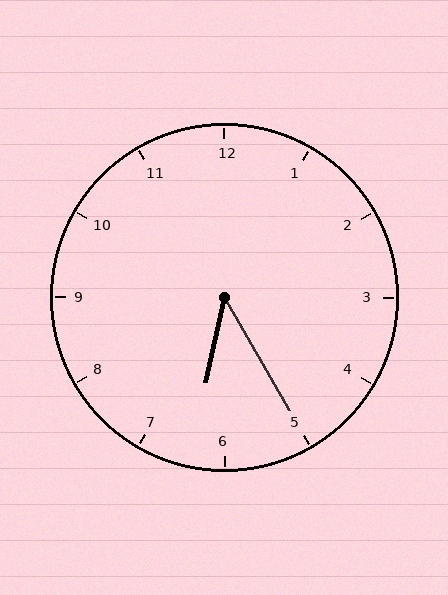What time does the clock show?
6:25.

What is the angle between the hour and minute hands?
Approximately 42 degrees.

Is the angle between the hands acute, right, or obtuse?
It is acute.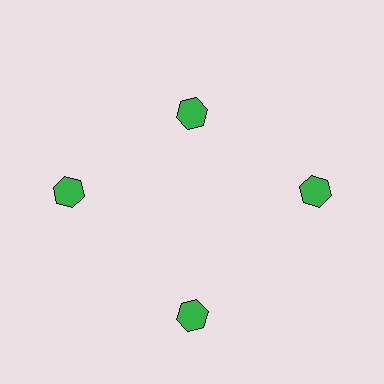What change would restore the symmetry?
The symmetry would be restored by moving it outward, back onto the ring so that all 4 hexagons sit at equal angles and equal distance from the center.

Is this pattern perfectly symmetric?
No. The 4 green hexagons are arranged in a ring, but one element near the 12 o'clock position is pulled inward toward the center, breaking the 4-fold rotational symmetry.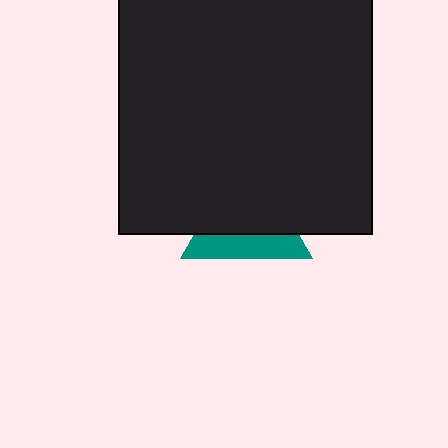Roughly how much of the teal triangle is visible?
A small part of it is visible (roughly 37%).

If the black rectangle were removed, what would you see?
You would see the complete teal triangle.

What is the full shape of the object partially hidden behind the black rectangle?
The partially hidden object is a teal triangle.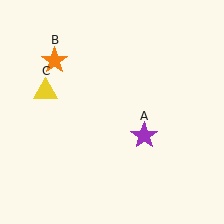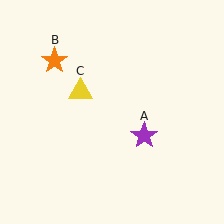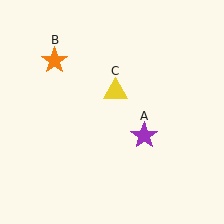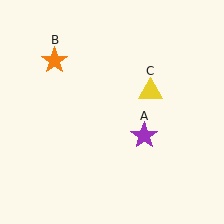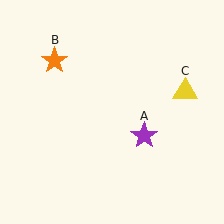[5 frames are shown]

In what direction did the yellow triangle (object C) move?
The yellow triangle (object C) moved right.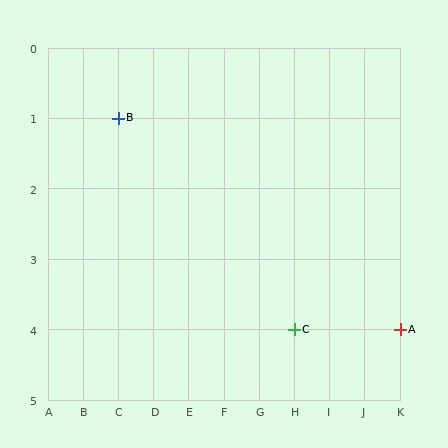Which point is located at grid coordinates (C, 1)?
Point B is at (C, 1).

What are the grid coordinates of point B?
Point B is at grid coordinates (C, 1).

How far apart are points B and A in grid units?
Points B and A are 8 columns and 3 rows apart (about 8.5 grid units diagonally).